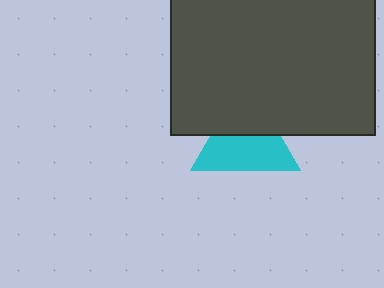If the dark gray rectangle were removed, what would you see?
You would see the complete cyan triangle.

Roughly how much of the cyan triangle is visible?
About half of it is visible (roughly 61%).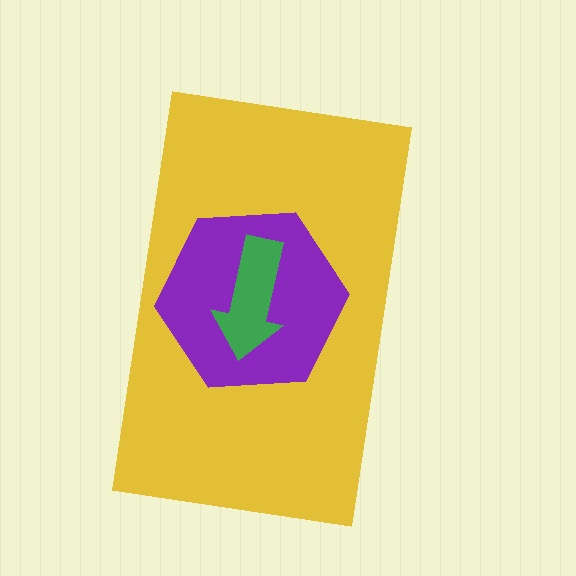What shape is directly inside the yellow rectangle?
The purple hexagon.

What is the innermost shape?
The green arrow.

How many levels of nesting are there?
3.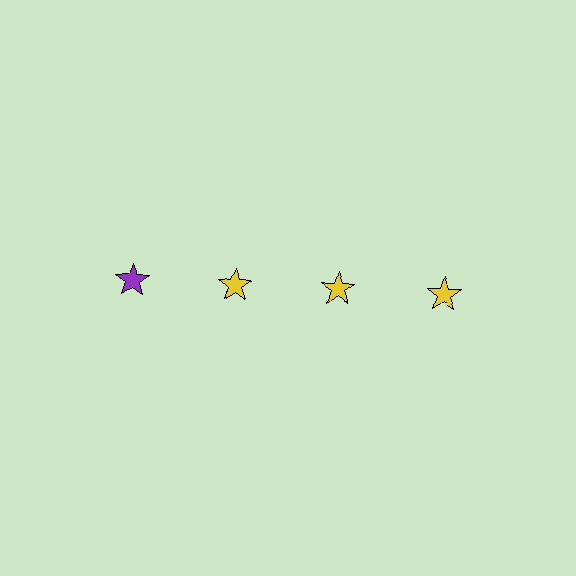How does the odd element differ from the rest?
It has a different color: purple instead of yellow.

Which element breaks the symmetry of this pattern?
The purple star in the top row, leftmost column breaks the symmetry. All other shapes are yellow stars.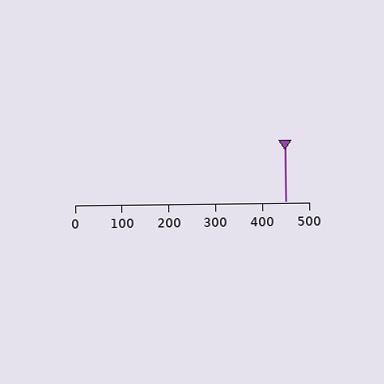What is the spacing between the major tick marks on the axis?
The major ticks are spaced 100 apart.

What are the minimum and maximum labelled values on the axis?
The axis runs from 0 to 500.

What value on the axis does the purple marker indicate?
The marker indicates approximately 450.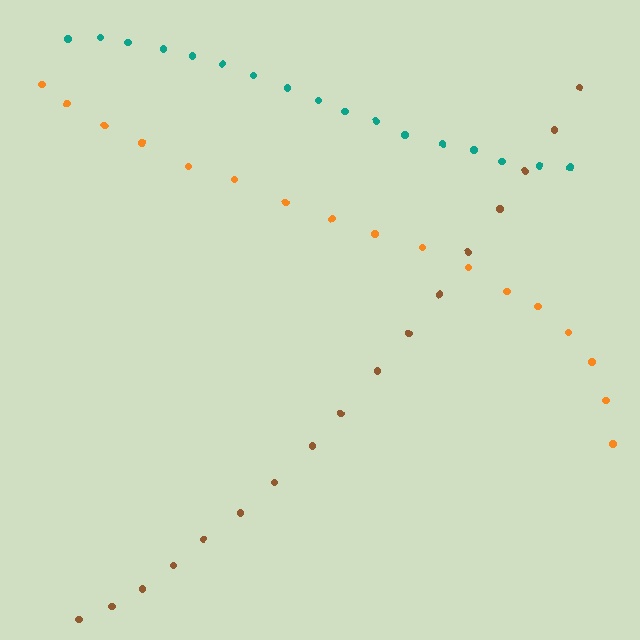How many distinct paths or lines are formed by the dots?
There are 3 distinct paths.